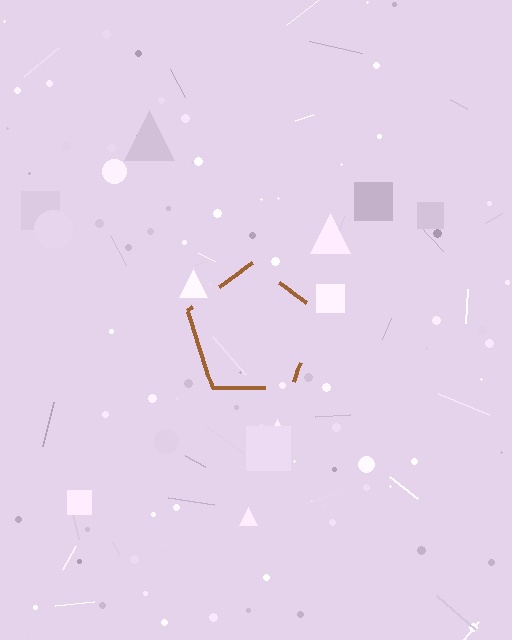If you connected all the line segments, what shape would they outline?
They would outline a pentagon.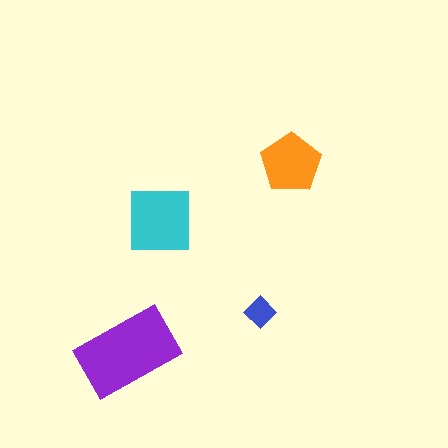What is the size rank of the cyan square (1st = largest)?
2nd.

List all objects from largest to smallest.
The purple rectangle, the cyan square, the orange pentagon, the blue diamond.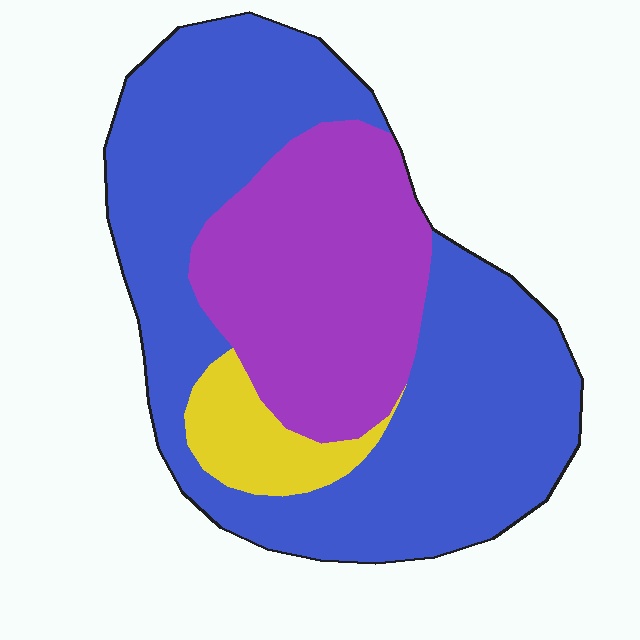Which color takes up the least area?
Yellow, at roughly 10%.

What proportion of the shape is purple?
Purple takes up about one third (1/3) of the shape.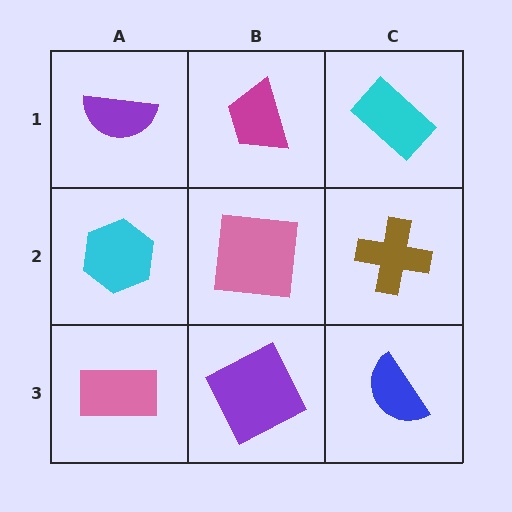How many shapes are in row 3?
3 shapes.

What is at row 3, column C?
A blue semicircle.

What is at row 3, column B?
A purple square.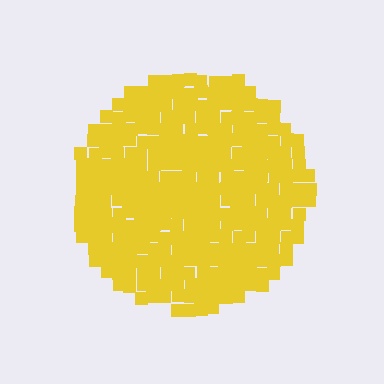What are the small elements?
The small elements are squares.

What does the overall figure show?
The overall figure shows a circle.